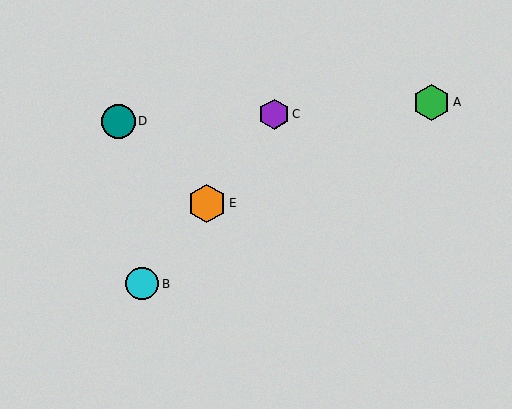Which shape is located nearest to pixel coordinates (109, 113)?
The teal circle (labeled D) at (118, 121) is nearest to that location.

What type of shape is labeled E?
Shape E is an orange hexagon.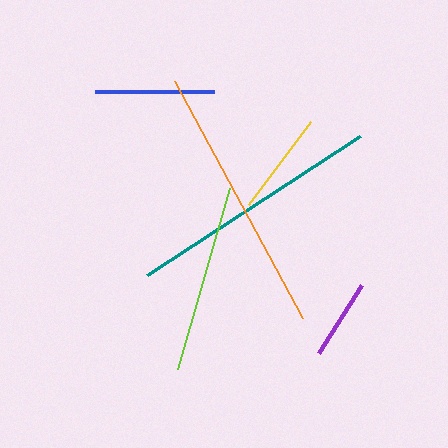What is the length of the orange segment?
The orange segment is approximately 270 pixels long.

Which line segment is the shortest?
The purple line is the shortest at approximately 80 pixels.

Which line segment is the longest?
The orange line is the longest at approximately 270 pixels.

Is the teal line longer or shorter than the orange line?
The orange line is longer than the teal line.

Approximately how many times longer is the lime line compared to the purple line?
The lime line is approximately 2.4 times the length of the purple line.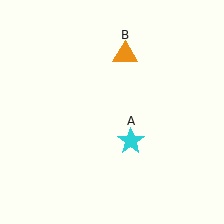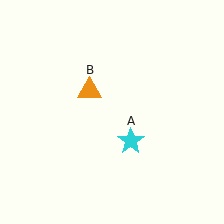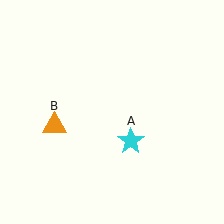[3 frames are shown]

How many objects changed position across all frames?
1 object changed position: orange triangle (object B).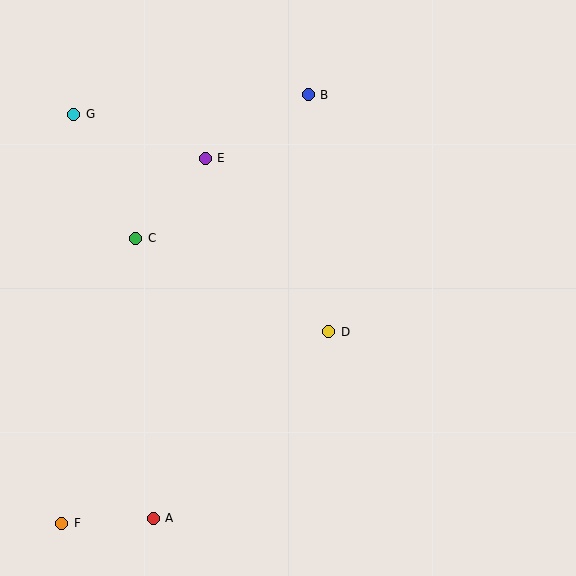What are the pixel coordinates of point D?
Point D is at (329, 332).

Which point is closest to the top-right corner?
Point B is closest to the top-right corner.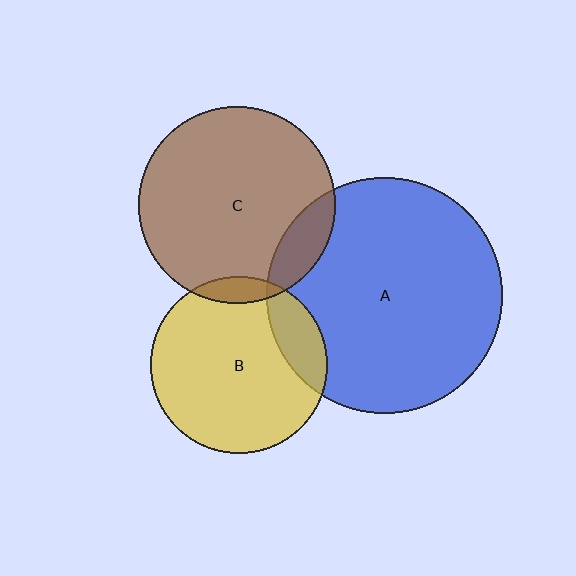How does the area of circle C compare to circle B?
Approximately 1.2 times.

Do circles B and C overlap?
Yes.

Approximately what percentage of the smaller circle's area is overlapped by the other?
Approximately 5%.